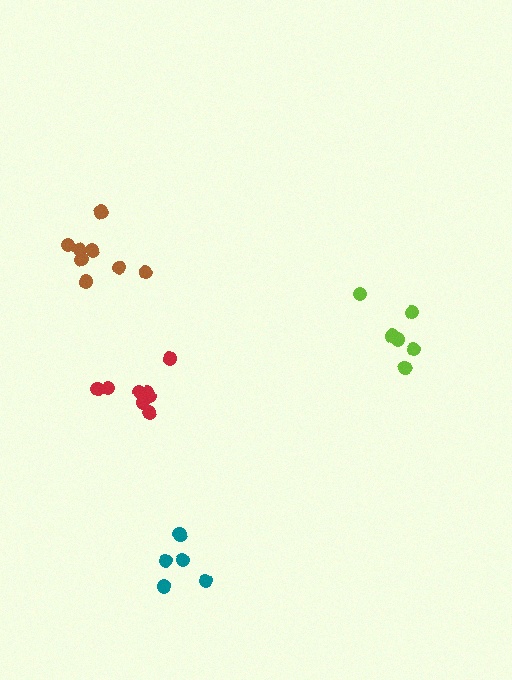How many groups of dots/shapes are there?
There are 4 groups.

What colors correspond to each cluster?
The clusters are colored: lime, red, teal, brown.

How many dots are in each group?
Group 1: 6 dots, Group 2: 8 dots, Group 3: 5 dots, Group 4: 8 dots (27 total).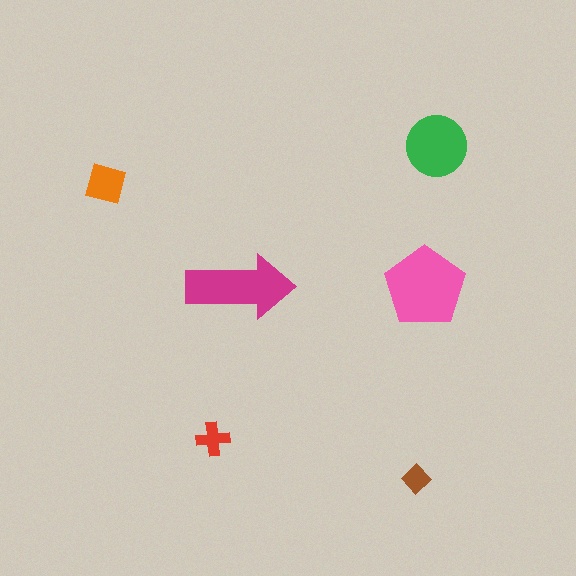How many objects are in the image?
There are 6 objects in the image.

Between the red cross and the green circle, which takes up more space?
The green circle.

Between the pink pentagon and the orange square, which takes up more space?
The pink pentagon.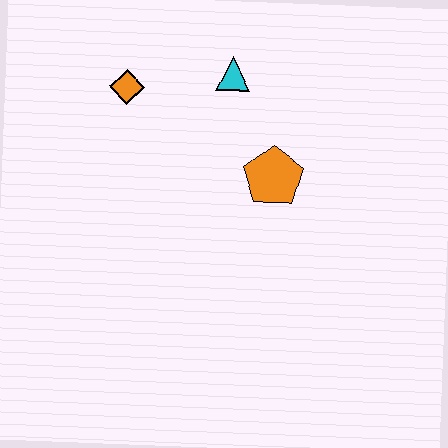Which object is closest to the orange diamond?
The cyan triangle is closest to the orange diamond.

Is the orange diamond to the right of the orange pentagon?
No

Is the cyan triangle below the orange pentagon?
No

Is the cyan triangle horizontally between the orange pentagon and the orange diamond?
Yes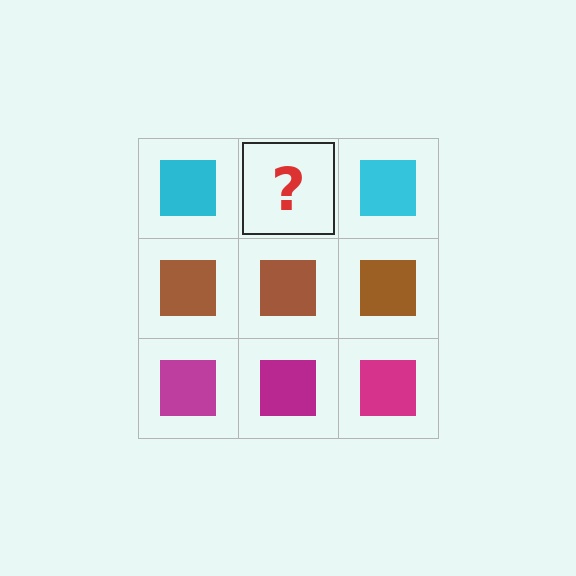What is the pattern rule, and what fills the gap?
The rule is that each row has a consistent color. The gap should be filled with a cyan square.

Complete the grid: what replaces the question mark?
The question mark should be replaced with a cyan square.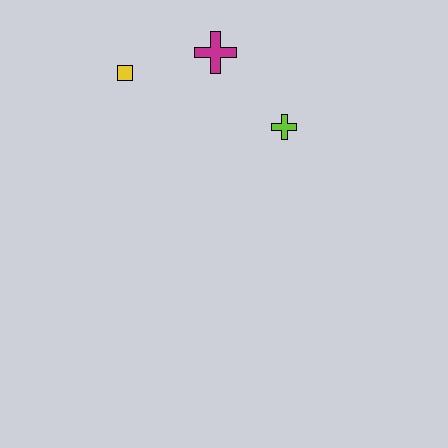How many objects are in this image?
There are 3 objects.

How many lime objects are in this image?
There is 1 lime object.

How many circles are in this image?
There are no circles.